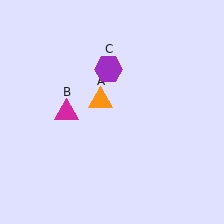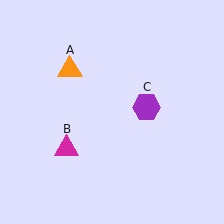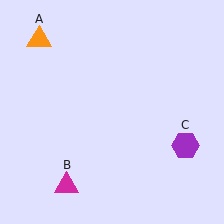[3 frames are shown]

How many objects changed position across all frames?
3 objects changed position: orange triangle (object A), magenta triangle (object B), purple hexagon (object C).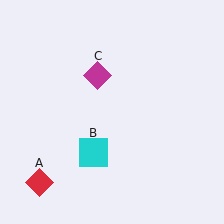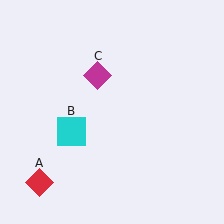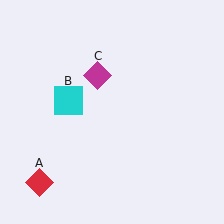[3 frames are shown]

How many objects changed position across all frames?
1 object changed position: cyan square (object B).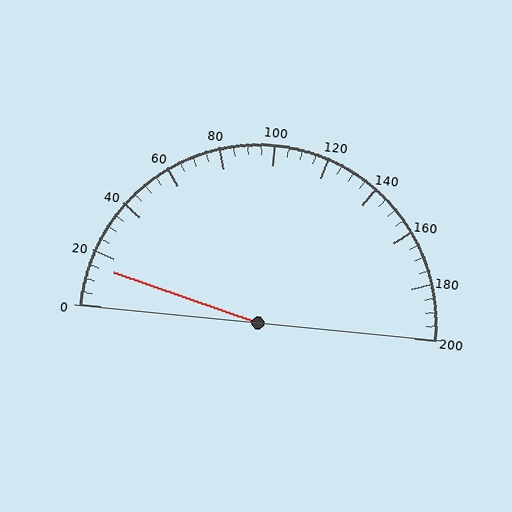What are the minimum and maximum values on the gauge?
The gauge ranges from 0 to 200.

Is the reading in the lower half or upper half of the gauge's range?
The reading is in the lower half of the range (0 to 200).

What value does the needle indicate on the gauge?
The needle indicates approximately 15.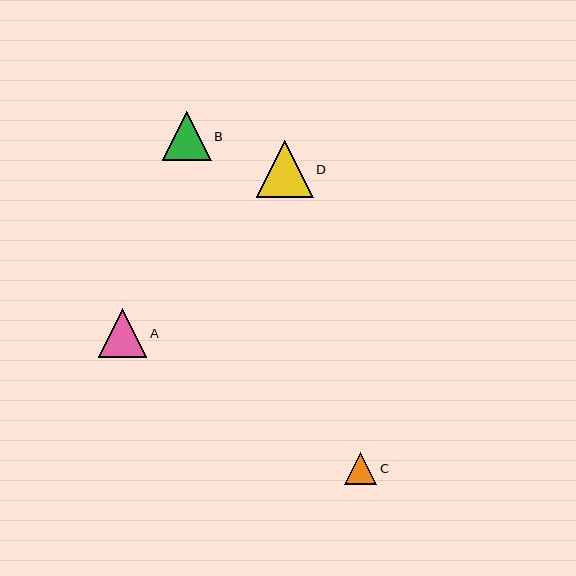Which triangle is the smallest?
Triangle C is the smallest with a size of approximately 32 pixels.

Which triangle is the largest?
Triangle D is the largest with a size of approximately 57 pixels.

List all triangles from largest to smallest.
From largest to smallest: D, B, A, C.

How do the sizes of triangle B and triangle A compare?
Triangle B and triangle A are approximately the same size.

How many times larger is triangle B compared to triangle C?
Triangle B is approximately 1.5 times the size of triangle C.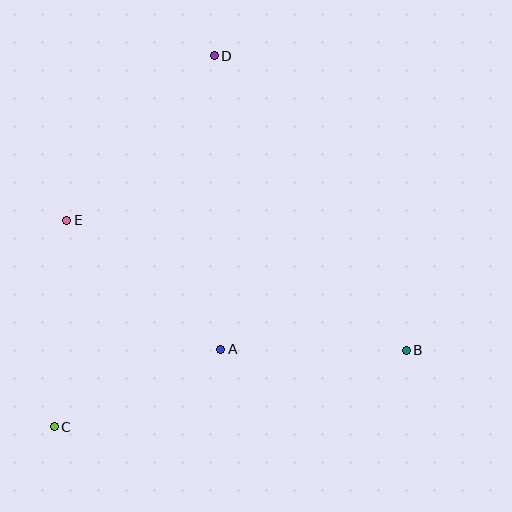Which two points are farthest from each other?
Points C and D are farthest from each other.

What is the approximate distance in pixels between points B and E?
The distance between B and E is approximately 363 pixels.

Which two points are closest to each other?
Points A and C are closest to each other.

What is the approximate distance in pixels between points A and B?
The distance between A and B is approximately 186 pixels.